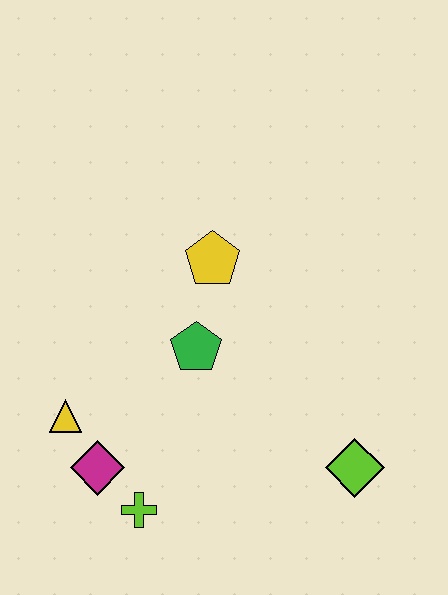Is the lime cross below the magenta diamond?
Yes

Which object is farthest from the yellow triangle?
The lime diamond is farthest from the yellow triangle.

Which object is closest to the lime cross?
The magenta diamond is closest to the lime cross.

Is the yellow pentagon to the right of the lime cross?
Yes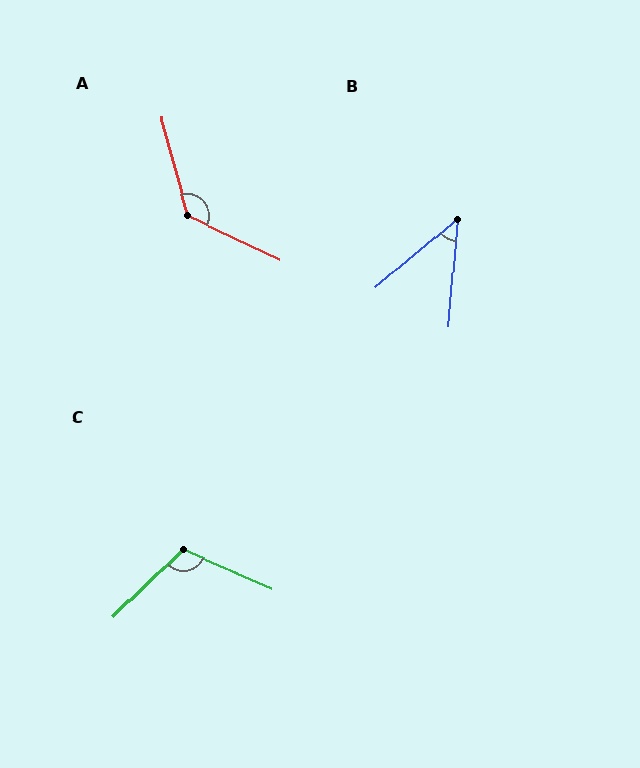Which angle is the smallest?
B, at approximately 45 degrees.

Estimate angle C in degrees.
Approximately 112 degrees.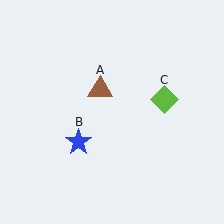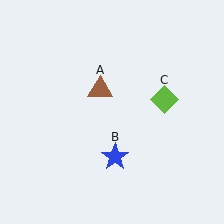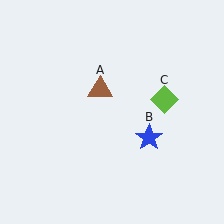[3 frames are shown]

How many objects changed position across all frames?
1 object changed position: blue star (object B).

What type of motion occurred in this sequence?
The blue star (object B) rotated counterclockwise around the center of the scene.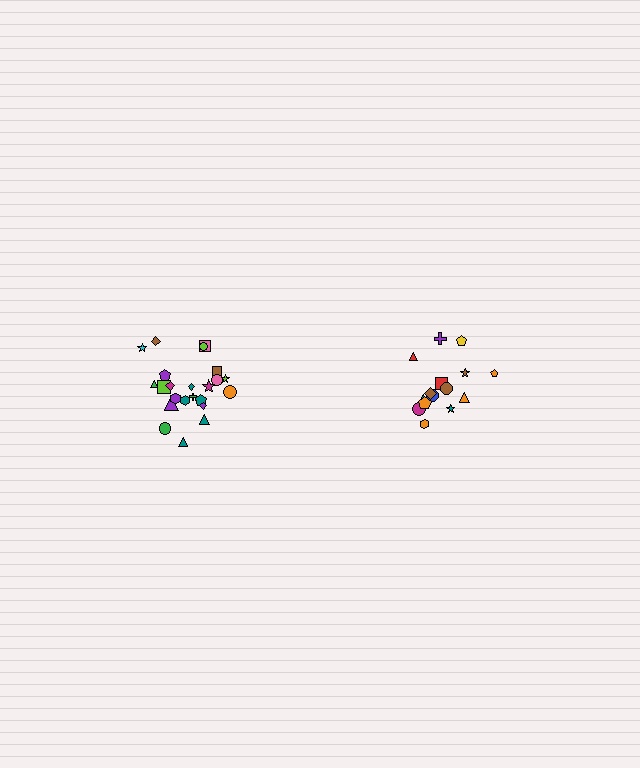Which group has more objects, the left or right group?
The left group.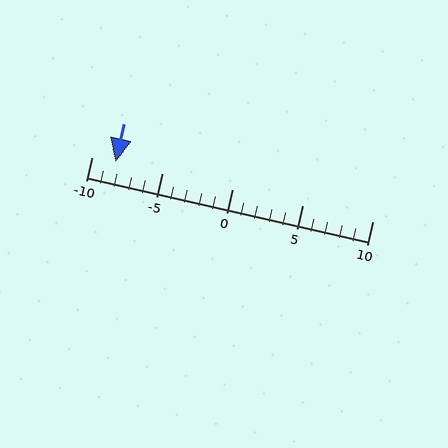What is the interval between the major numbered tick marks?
The major tick marks are spaced 5 units apart.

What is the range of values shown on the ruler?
The ruler shows values from -10 to 10.